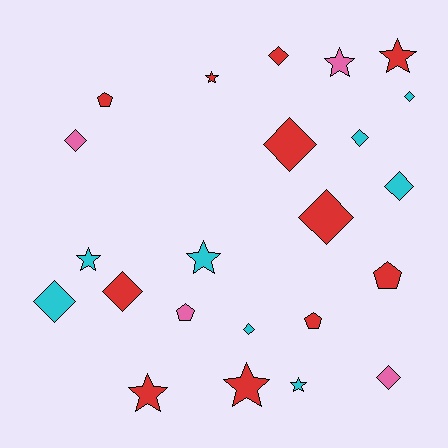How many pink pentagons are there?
There is 1 pink pentagon.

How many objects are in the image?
There are 23 objects.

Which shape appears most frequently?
Diamond, with 11 objects.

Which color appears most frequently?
Red, with 11 objects.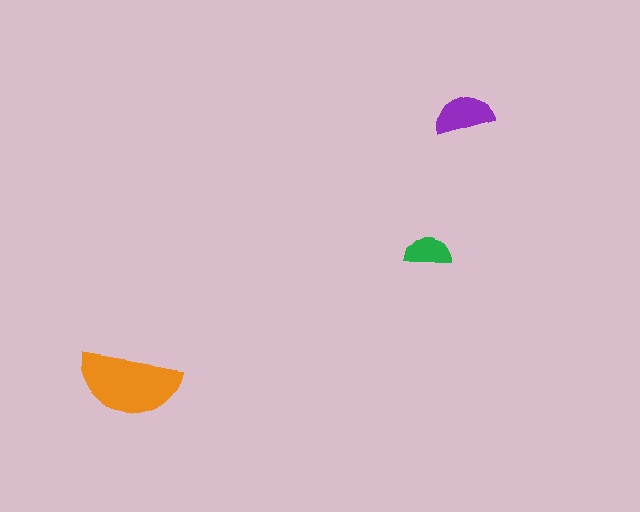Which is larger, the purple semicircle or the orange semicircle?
The orange one.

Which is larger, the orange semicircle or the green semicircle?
The orange one.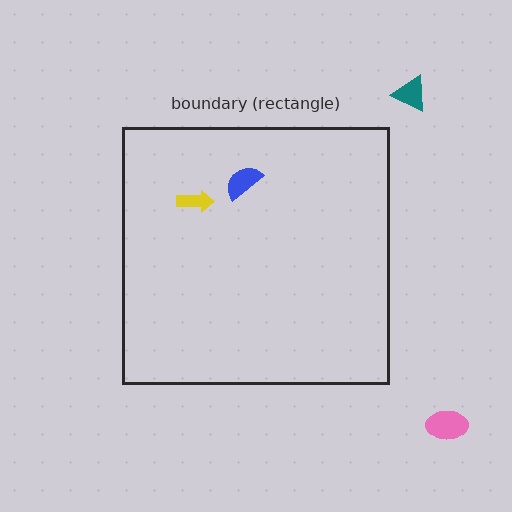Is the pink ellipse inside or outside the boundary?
Outside.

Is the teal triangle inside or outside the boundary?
Outside.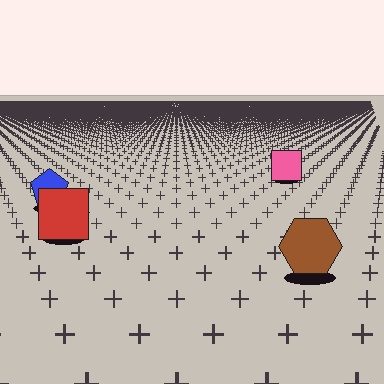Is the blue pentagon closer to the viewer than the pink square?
Yes. The blue pentagon is closer — you can tell from the texture gradient: the ground texture is coarser near it.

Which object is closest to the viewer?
The brown hexagon is closest. The texture marks near it are larger and more spread out.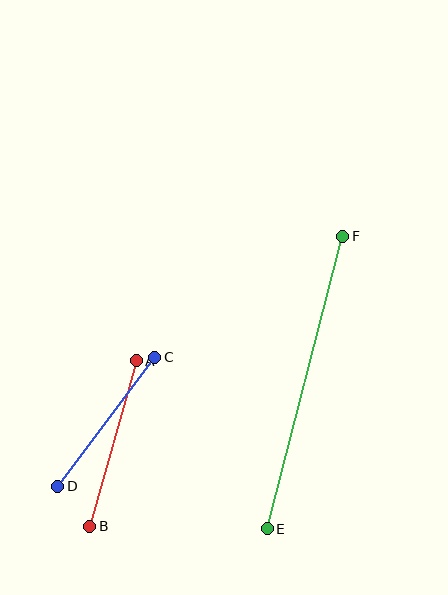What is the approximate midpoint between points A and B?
The midpoint is at approximately (113, 444) pixels.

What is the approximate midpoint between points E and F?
The midpoint is at approximately (305, 382) pixels.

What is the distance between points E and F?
The distance is approximately 302 pixels.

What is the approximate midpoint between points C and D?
The midpoint is at approximately (106, 422) pixels.